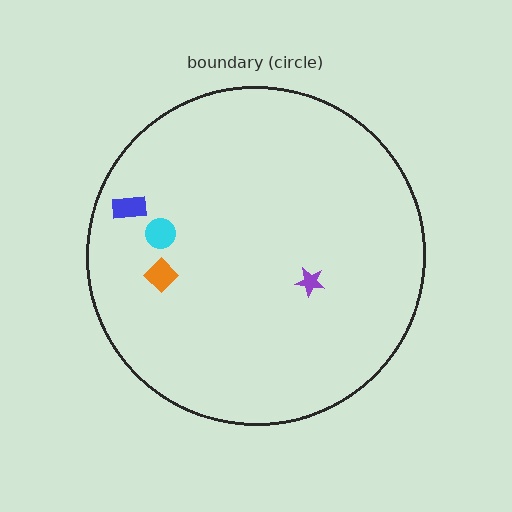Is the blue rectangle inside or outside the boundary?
Inside.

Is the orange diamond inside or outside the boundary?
Inside.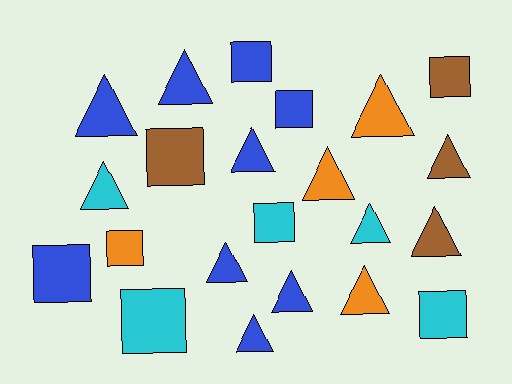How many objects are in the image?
There are 22 objects.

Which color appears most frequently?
Blue, with 9 objects.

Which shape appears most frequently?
Triangle, with 13 objects.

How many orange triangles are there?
There are 3 orange triangles.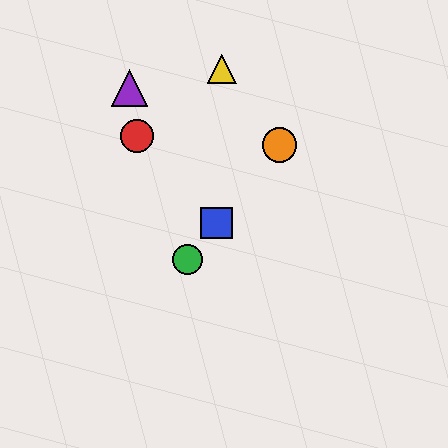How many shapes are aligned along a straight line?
3 shapes (the blue square, the green circle, the orange circle) are aligned along a straight line.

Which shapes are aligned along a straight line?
The blue square, the green circle, the orange circle are aligned along a straight line.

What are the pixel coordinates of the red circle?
The red circle is at (137, 136).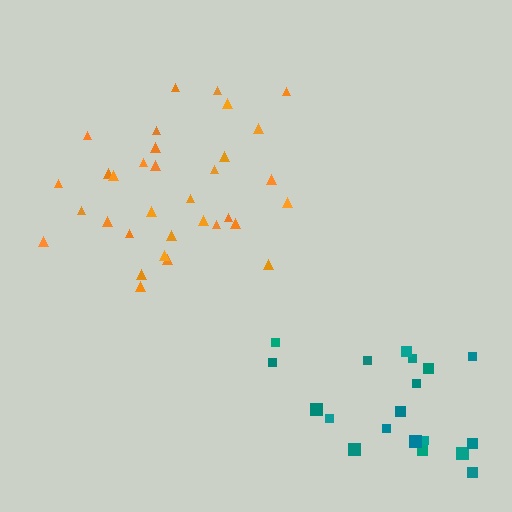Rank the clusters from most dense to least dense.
orange, teal.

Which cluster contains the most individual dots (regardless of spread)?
Orange (33).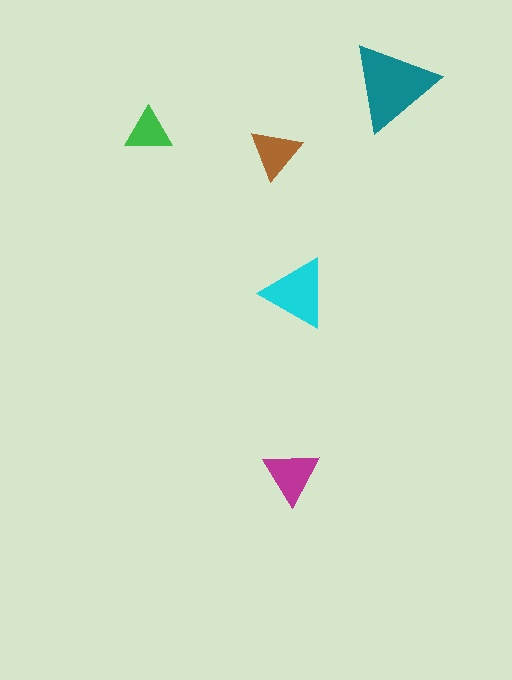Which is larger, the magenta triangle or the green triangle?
The magenta one.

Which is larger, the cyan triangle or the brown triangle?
The cyan one.